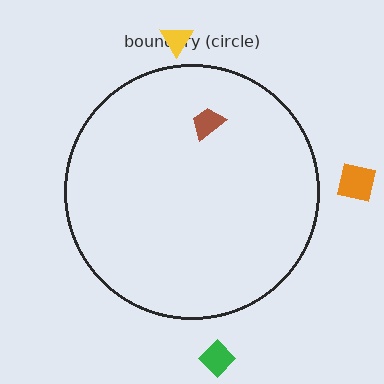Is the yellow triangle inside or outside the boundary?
Outside.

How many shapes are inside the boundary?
1 inside, 3 outside.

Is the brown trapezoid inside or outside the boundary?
Inside.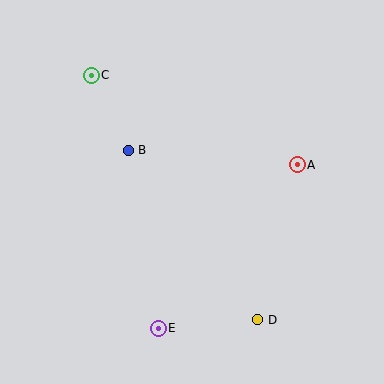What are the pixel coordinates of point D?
Point D is at (258, 320).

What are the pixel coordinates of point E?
Point E is at (158, 328).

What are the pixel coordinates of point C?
Point C is at (91, 75).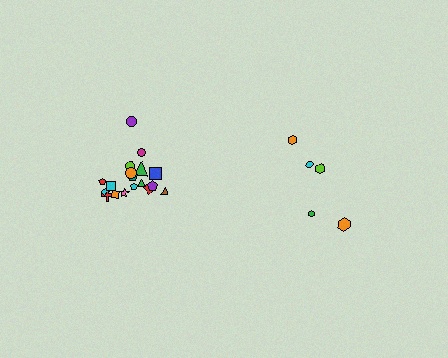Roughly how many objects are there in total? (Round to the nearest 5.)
Roughly 25 objects in total.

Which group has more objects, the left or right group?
The left group.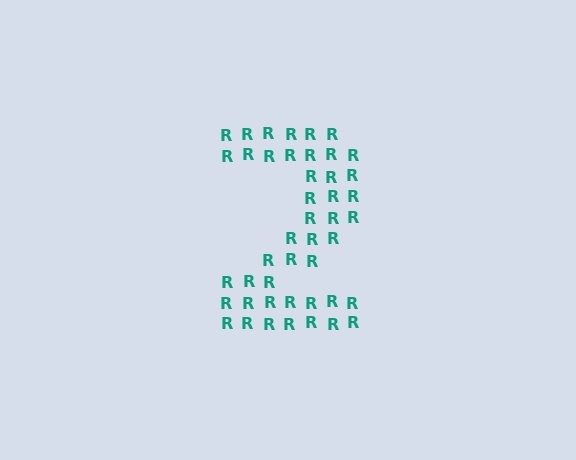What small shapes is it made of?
It is made of small letter R's.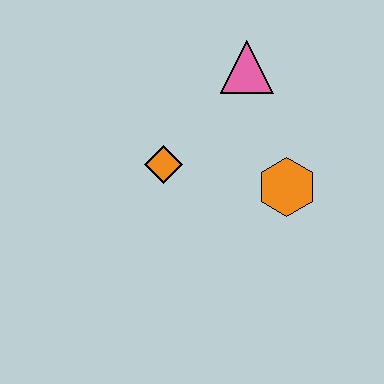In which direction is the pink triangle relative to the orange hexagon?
The pink triangle is above the orange hexagon.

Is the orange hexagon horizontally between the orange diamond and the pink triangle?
No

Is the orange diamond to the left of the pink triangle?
Yes